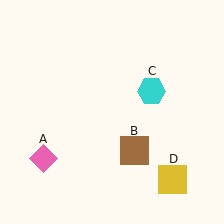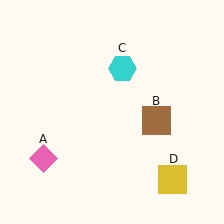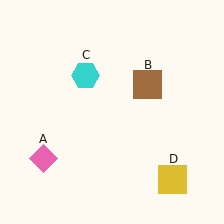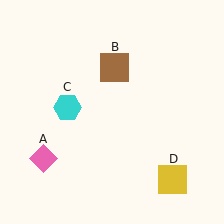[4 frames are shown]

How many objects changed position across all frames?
2 objects changed position: brown square (object B), cyan hexagon (object C).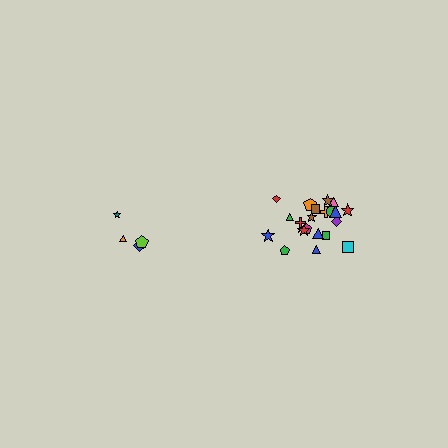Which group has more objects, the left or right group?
The right group.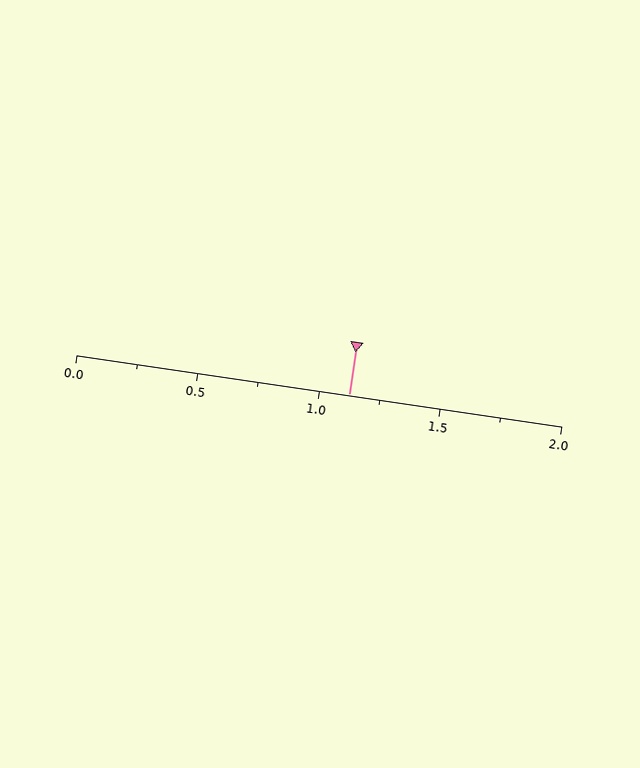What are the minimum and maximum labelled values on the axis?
The axis runs from 0.0 to 2.0.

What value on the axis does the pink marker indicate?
The marker indicates approximately 1.12.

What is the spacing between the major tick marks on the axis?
The major ticks are spaced 0.5 apart.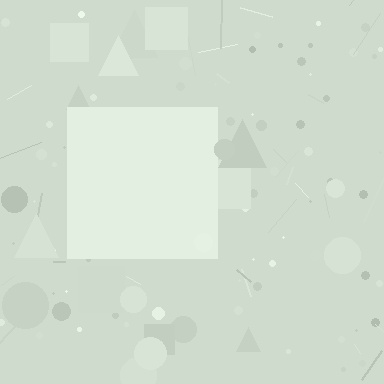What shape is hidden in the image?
A square is hidden in the image.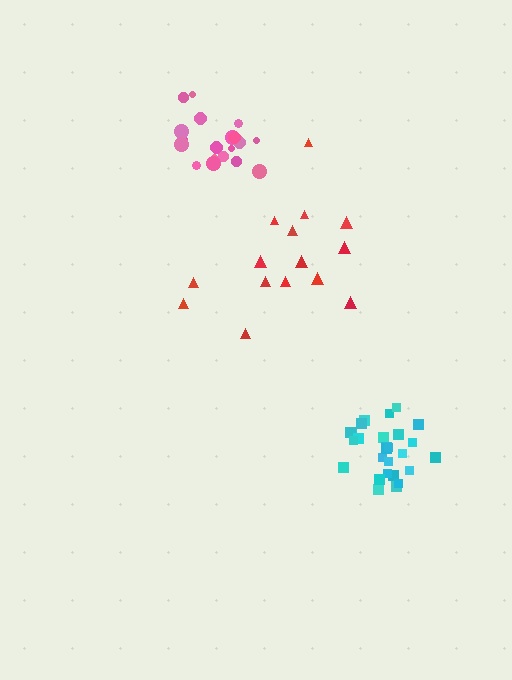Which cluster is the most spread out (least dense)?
Red.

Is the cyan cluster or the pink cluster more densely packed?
Cyan.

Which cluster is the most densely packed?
Cyan.